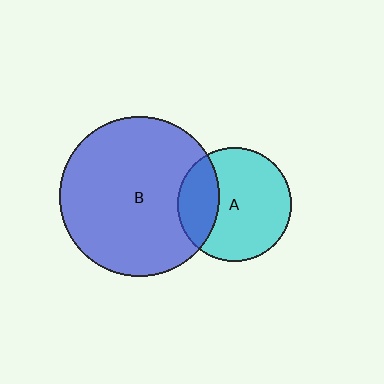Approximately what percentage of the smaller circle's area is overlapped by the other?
Approximately 25%.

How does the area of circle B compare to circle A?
Approximately 2.0 times.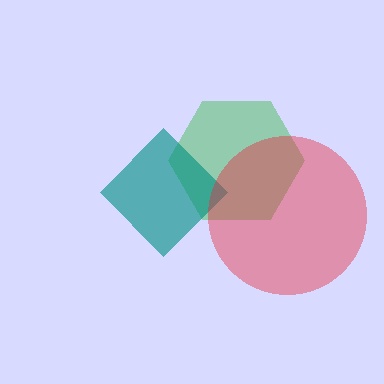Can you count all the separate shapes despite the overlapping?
Yes, there are 3 separate shapes.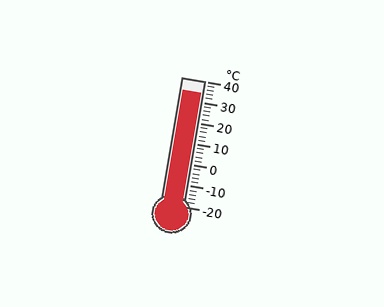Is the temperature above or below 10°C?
The temperature is above 10°C.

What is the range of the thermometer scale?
The thermometer scale ranges from -20°C to 40°C.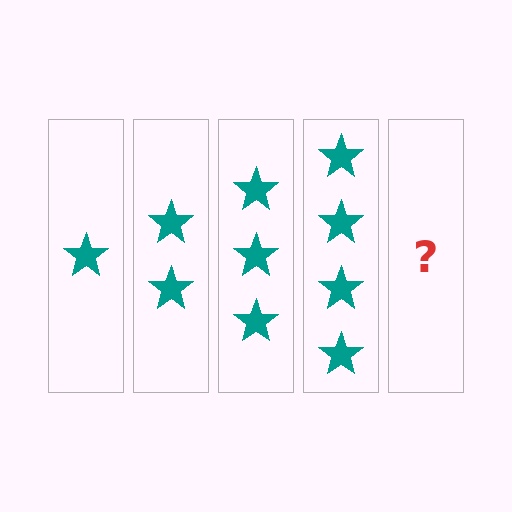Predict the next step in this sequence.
The next step is 5 stars.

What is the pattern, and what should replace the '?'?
The pattern is that each step adds one more star. The '?' should be 5 stars.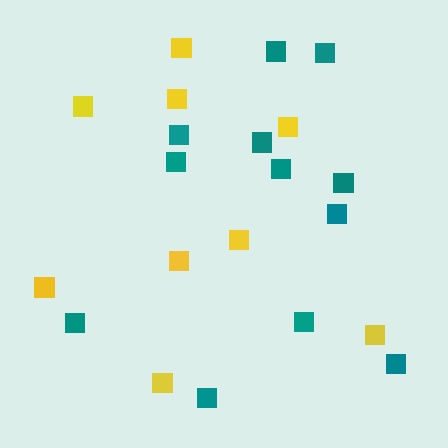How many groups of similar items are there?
There are 2 groups: one group of yellow squares (9) and one group of teal squares (12).